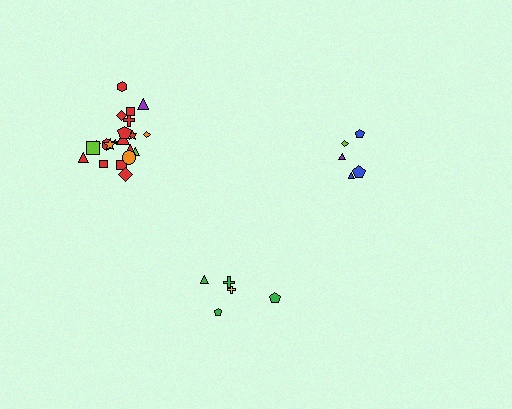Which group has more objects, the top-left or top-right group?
The top-left group.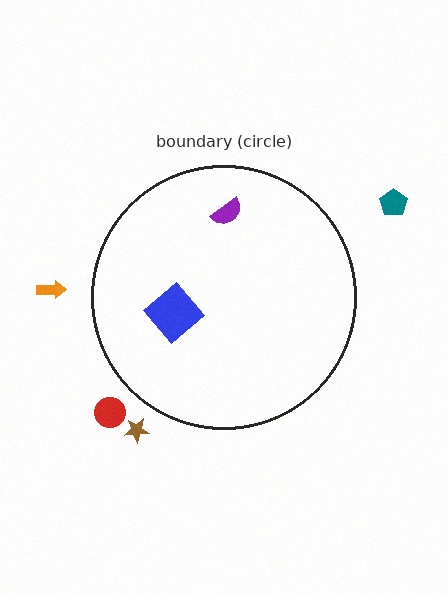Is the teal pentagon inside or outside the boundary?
Outside.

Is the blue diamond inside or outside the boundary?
Inside.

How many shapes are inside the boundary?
2 inside, 4 outside.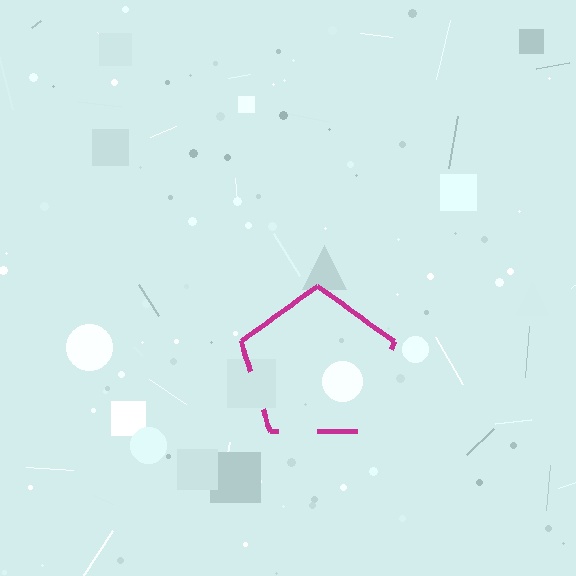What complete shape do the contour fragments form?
The contour fragments form a pentagon.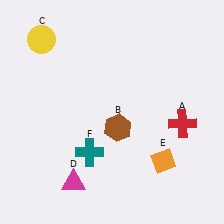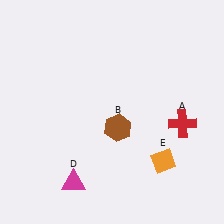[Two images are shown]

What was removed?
The yellow circle (C), the teal cross (F) were removed in Image 2.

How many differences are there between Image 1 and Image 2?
There are 2 differences between the two images.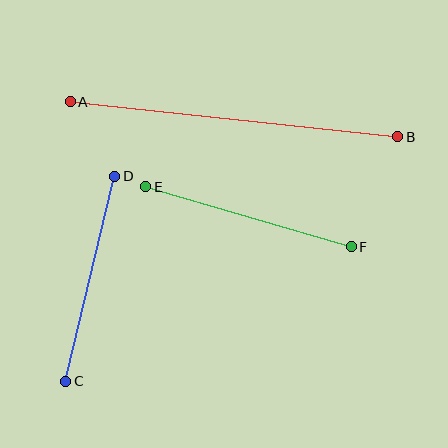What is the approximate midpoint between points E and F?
The midpoint is at approximately (249, 217) pixels.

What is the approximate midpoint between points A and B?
The midpoint is at approximately (234, 119) pixels.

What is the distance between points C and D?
The distance is approximately 211 pixels.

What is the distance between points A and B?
The distance is approximately 329 pixels.